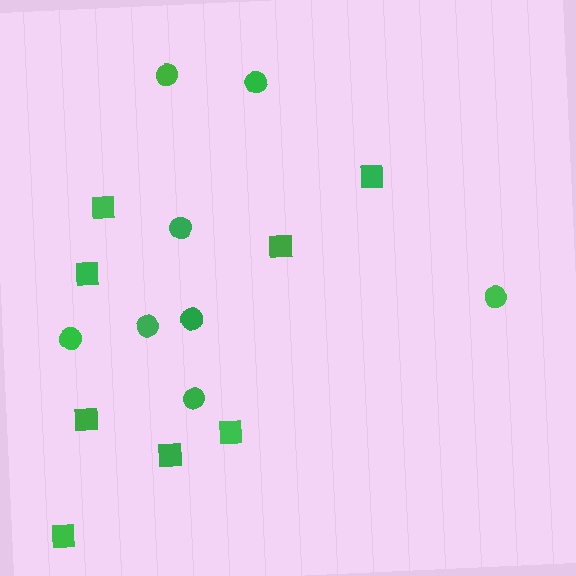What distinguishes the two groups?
There are 2 groups: one group of circles (8) and one group of squares (8).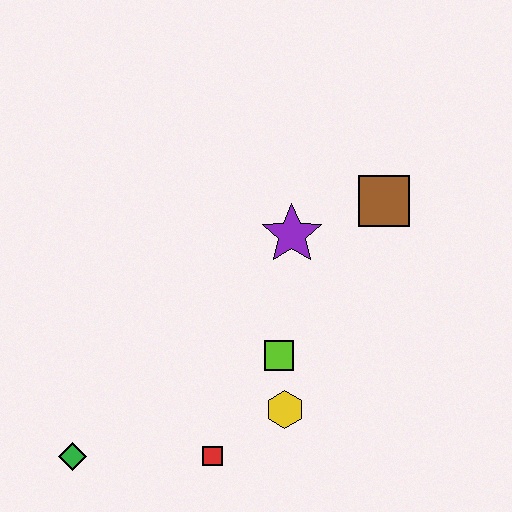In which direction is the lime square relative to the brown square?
The lime square is below the brown square.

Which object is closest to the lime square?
The yellow hexagon is closest to the lime square.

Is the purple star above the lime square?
Yes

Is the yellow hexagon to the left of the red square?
No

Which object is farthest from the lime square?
The green diamond is farthest from the lime square.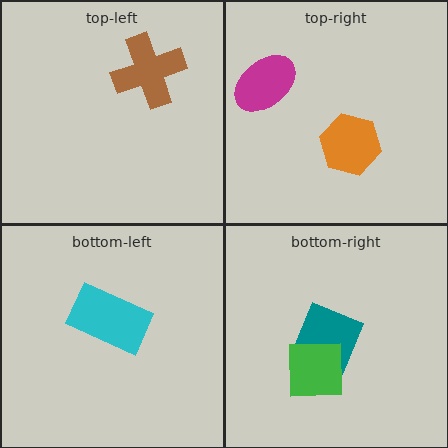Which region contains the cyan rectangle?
The bottom-left region.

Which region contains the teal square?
The bottom-right region.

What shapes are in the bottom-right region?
The teal square, the green square.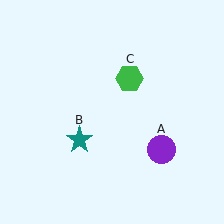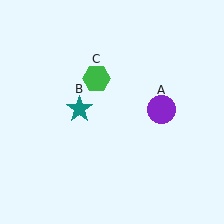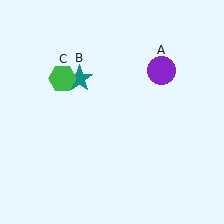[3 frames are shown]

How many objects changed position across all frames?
3 objects changed position: purple circle (object A), teal star (object B), green hexagon (object C).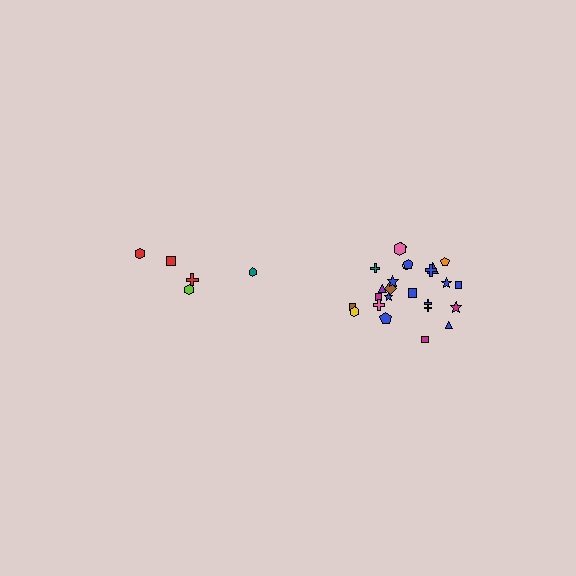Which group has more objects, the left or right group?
The right group.